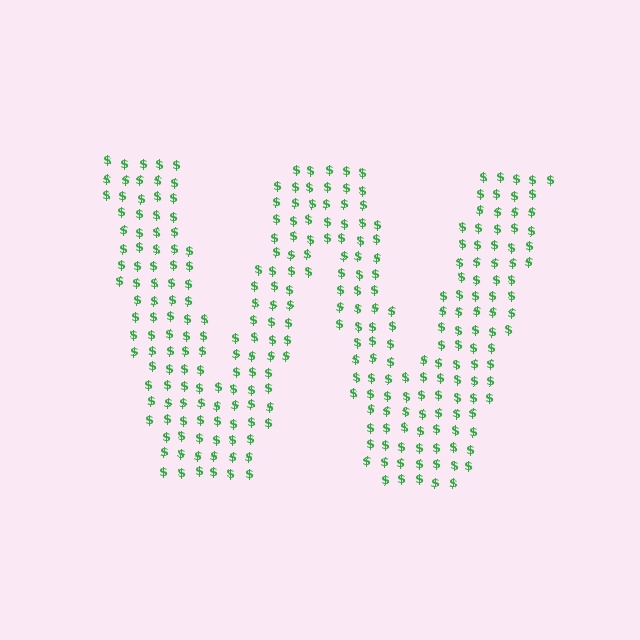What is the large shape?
The large shape is the letter W.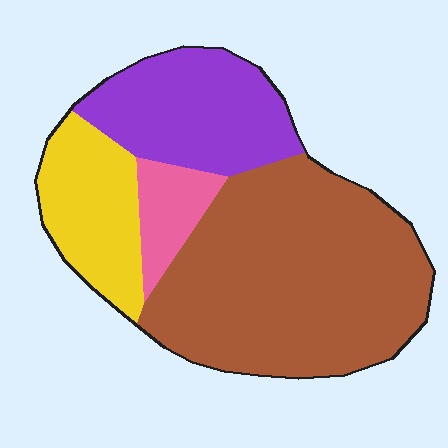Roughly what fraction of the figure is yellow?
Yellow takes up about one sixth (1/6) of the figure.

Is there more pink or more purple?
Purple.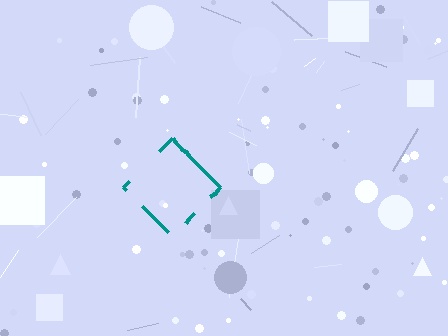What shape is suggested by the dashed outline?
The dashed outline suggests a diamond.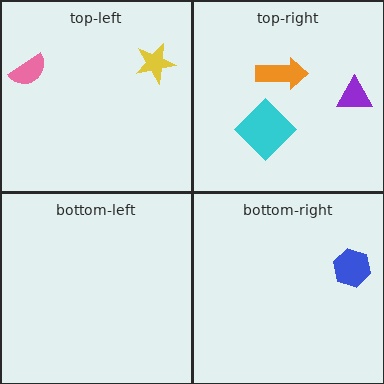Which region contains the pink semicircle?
The top-left region.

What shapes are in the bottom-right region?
The blue hexagon.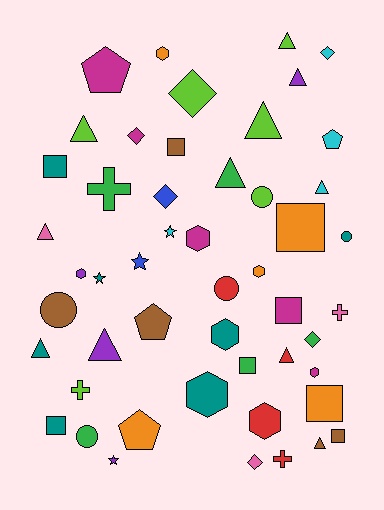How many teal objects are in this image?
There are 7 teal objects.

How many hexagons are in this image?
There are 8 hexagons.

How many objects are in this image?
There are 50 objects.